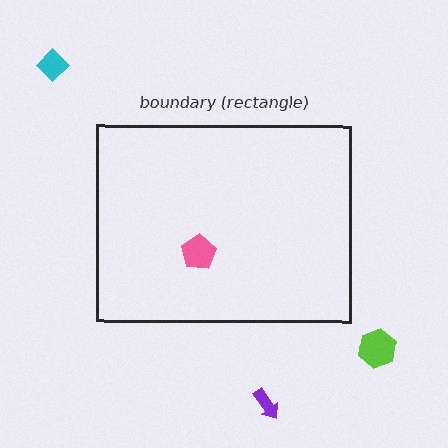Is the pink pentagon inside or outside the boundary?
Inside.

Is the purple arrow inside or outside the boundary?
Outside.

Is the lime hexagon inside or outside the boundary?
Outside.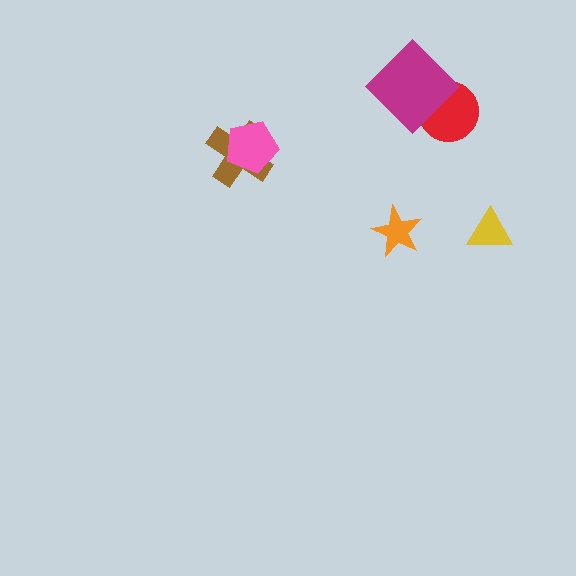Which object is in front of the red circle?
The magenta diamond is in front of the red circle.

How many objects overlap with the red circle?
1 object overlaps with the red circle.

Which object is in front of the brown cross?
The pink pentagon is in front of the brown cross.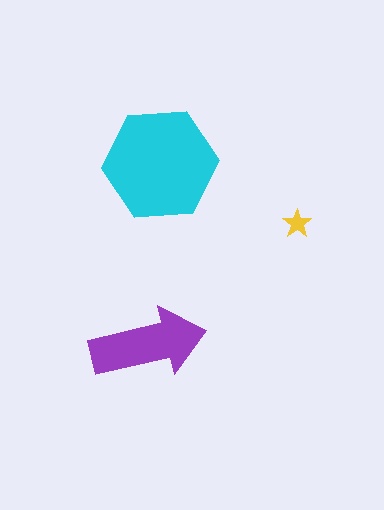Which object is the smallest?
The yellow star.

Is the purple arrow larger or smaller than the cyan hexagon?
Smaller.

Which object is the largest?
The cyan hexagon.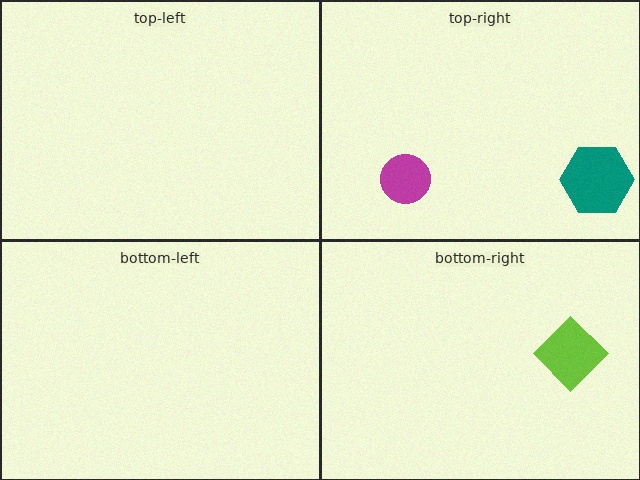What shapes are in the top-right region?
The teal hexagon, the magenta circle.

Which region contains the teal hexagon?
The top-right region.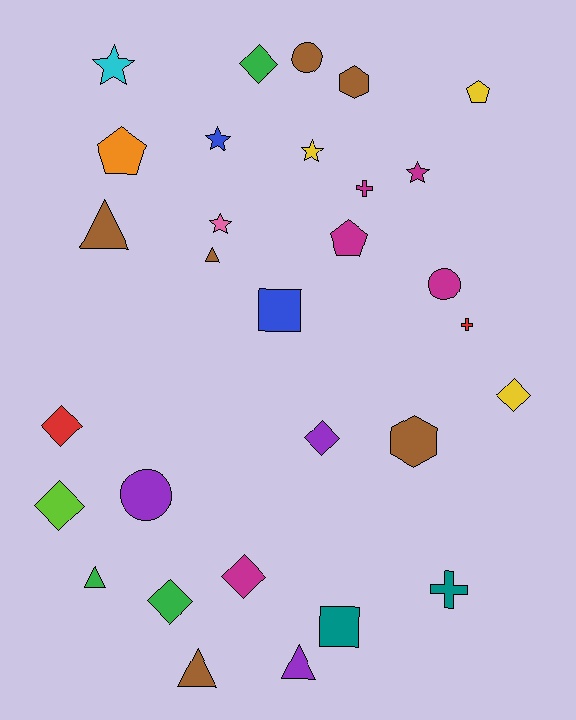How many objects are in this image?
There are 30 objects.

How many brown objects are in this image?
There are 6 brown objects.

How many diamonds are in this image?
There are 7 diamonds.